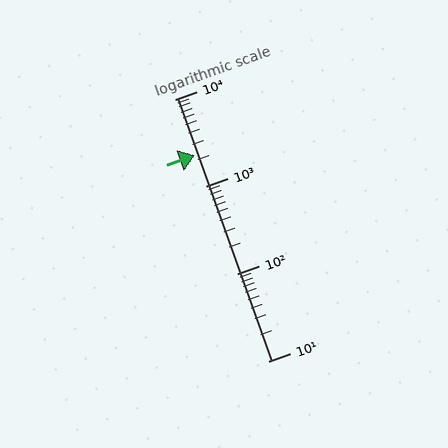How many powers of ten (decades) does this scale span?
The scale spans 3 decades, from 10 to 10000.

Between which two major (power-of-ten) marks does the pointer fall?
The pointer is between 1000 and 10000.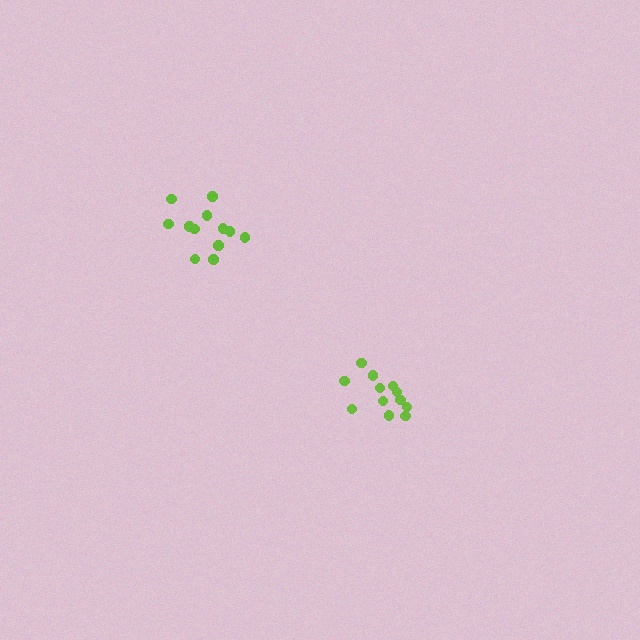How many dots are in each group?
Group 1: 12 dots, Group 2: 12 dots (24 total).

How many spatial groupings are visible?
There are 2 spatial groupings.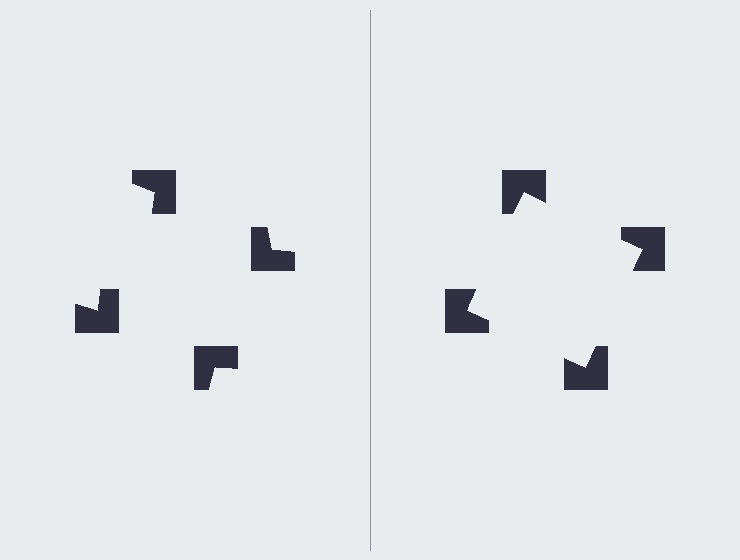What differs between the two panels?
The notched squares are positioned identically on both sides; only the wedge orientations differ. On the right they align to a square; on the left they are misaligned.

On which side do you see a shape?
An illusory square appears on the right side. On the left side the wedge cuts are rotated, so no coherent shape forms.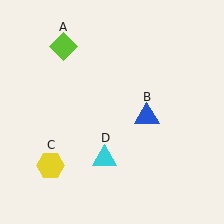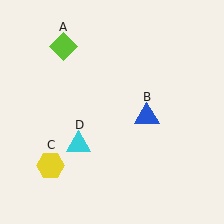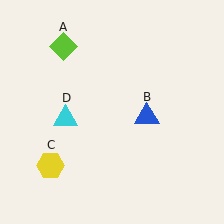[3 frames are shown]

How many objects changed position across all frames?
1 object changed position: cyan triangle (object D).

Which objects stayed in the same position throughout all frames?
Lime diamond (object A) and blue triangle (object B) and yellow hexagon (object C) remained stationary.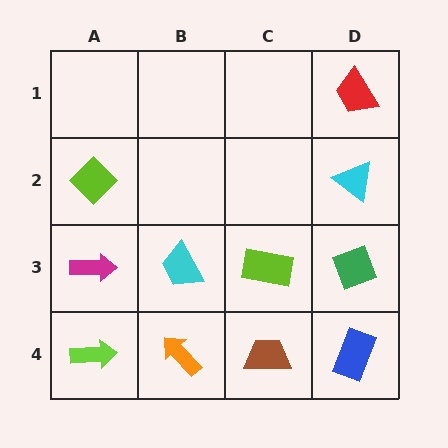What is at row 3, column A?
A magenta arrow.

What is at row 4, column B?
An orange arrow.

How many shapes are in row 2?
2 shapes.